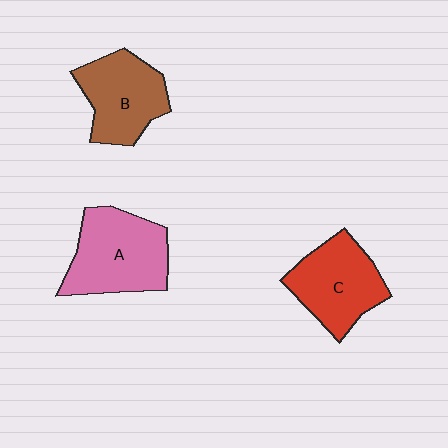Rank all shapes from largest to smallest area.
From largest to smallest: A (pink), C (red), B (brown).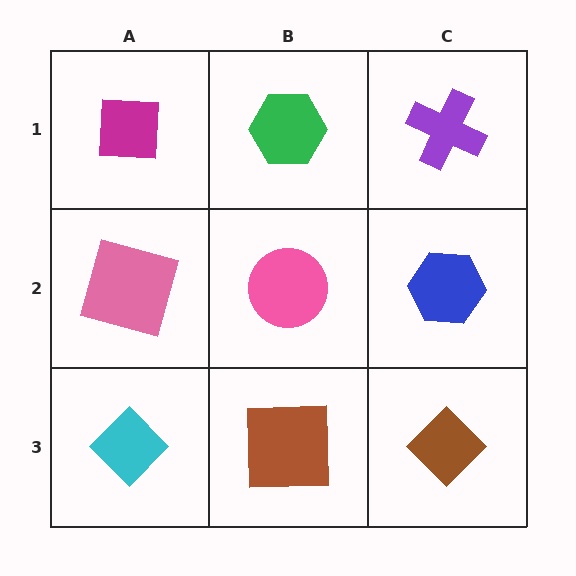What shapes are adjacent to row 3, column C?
A blue hexagon (row 2, column C), a brown square (row 3, column B).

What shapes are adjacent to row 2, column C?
A purple cross (row 1, column C), a brown diamond (row 3, column C), a pink circle (row 2, column B).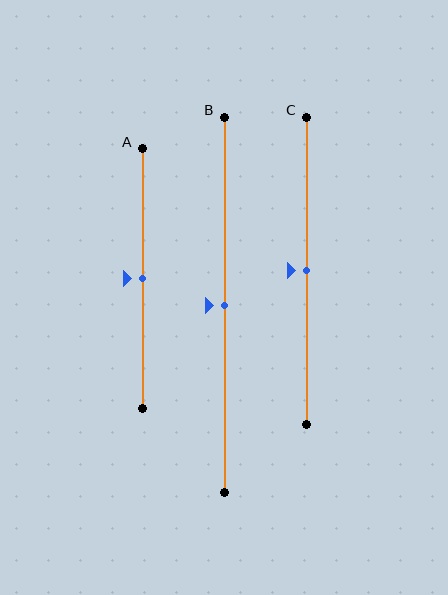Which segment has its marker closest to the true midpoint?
Segment A has its marker closest to the true midpoint.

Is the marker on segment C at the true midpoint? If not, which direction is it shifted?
Yes, the marker on segment C is at the true midpoint.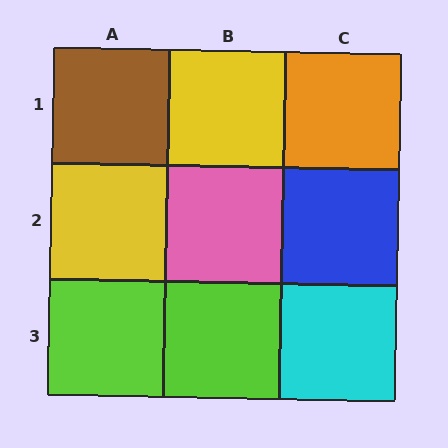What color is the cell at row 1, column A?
Brown.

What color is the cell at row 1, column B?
Yellow.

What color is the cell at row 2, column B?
Pink.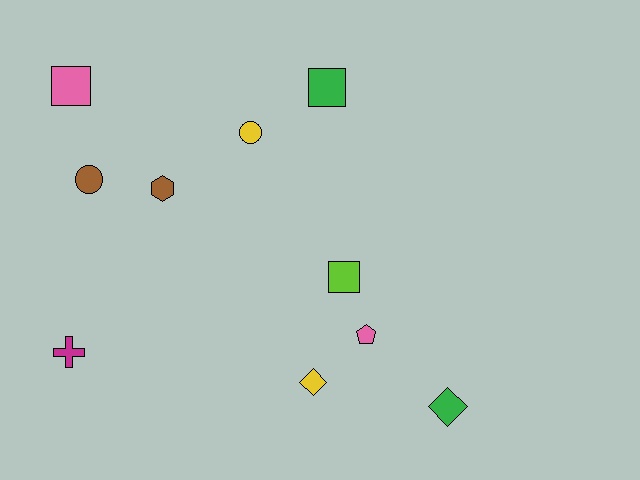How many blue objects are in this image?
There are no blue objects.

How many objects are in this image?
There are 10 objects.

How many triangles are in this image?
There are no triangles.